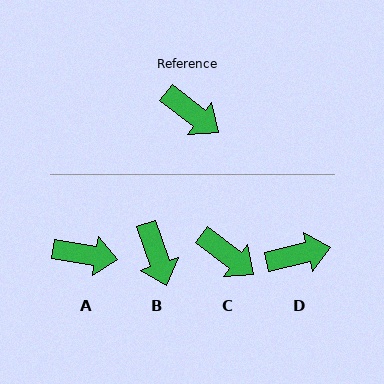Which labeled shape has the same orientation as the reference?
C.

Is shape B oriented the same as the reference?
No, it is off by about 34 degrees.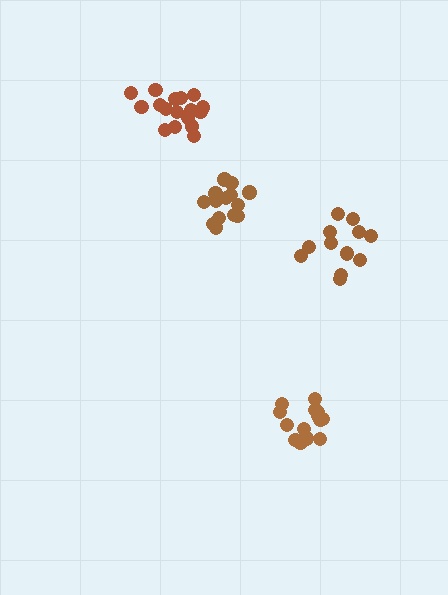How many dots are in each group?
Group 1: 17 dots, Group 2: 14 dots, Group 3: 12 dots, Group 4: 14 dots (57 total).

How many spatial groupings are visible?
There are 4 spatial groupings.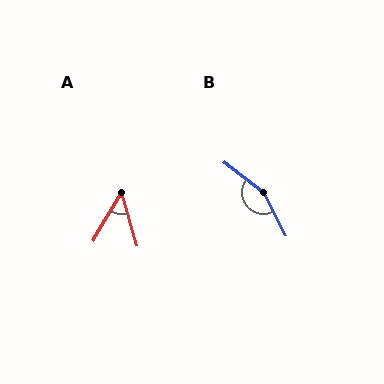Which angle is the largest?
B, at approximately 155 degrees.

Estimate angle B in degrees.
Approximately 155 degrees.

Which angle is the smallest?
A, at approximately 47 degrees.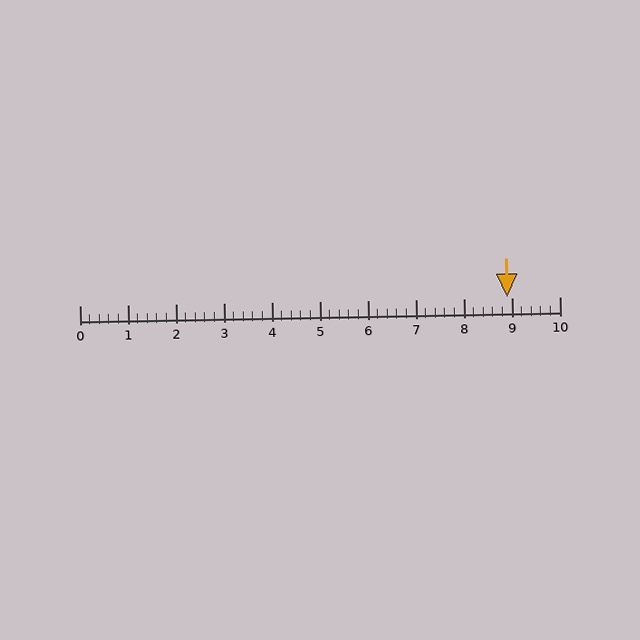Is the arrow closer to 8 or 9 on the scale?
The arrow is closer to 9.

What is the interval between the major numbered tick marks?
The major tick marks are spaced 1 units apart.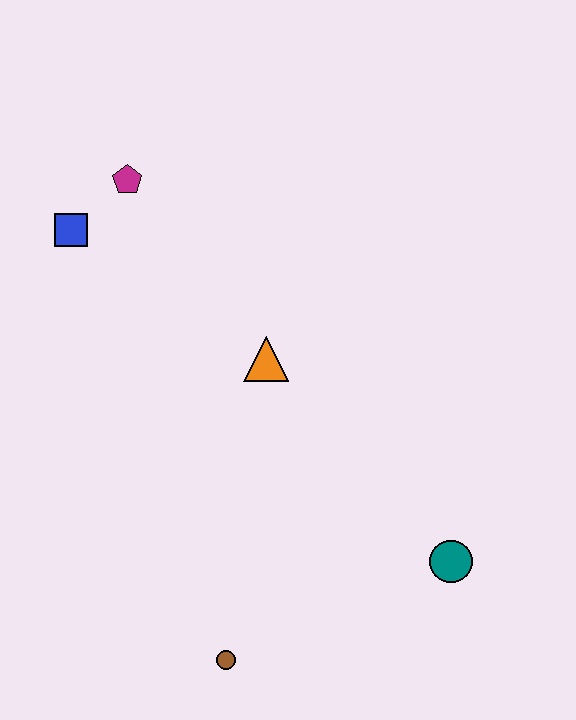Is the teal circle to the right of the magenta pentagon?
Yes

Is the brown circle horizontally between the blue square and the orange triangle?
Yes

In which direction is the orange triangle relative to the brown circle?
The orange triangle is above the brown circle.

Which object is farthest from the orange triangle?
The brown circle is farthest from the orange triangle.